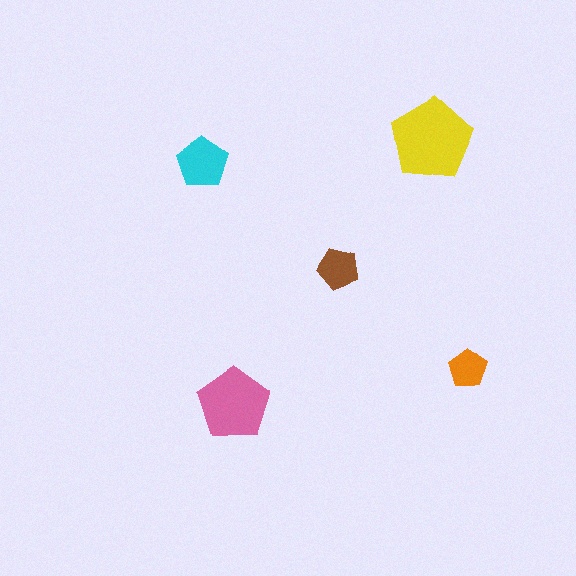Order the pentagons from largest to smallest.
the yellow one, the pink one, the cyan one, the brown one, the orange one.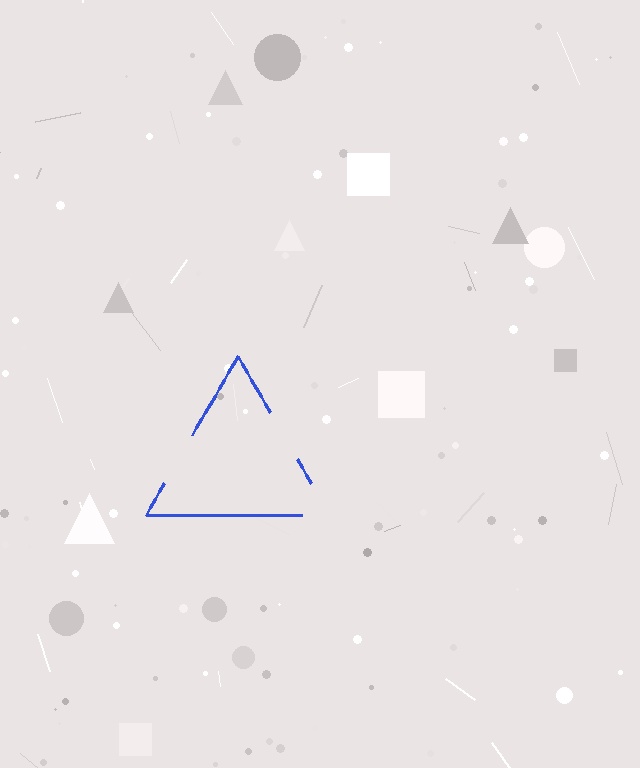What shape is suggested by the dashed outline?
The dashed outline suggests a triangle.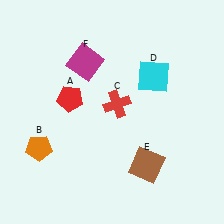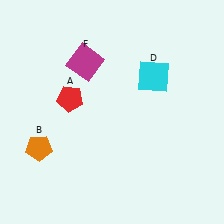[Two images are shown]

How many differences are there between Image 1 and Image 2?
There are 2 differences between the two images.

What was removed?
The brown square (E), the red cross (C) were removed in Image 2.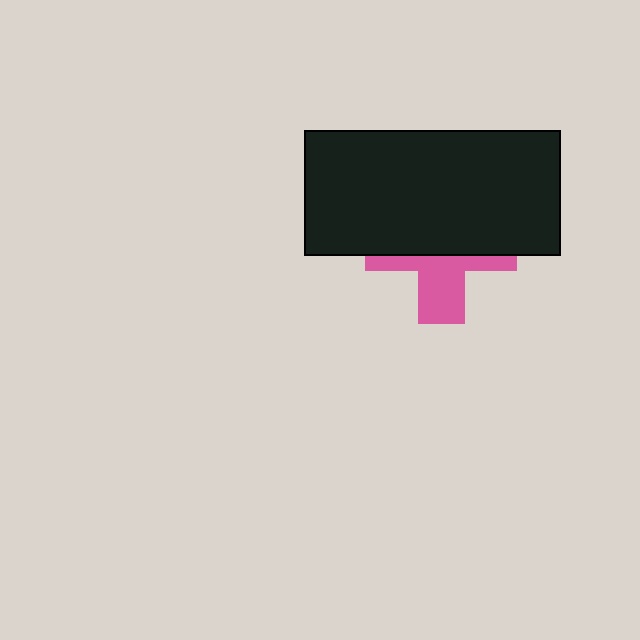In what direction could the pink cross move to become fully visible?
The pink cross could move down. That would shift it out from behind the black rectangle entirely.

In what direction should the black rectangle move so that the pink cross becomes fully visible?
The black rectangle should move up. That is the shortest direction to clear the overlap and leave the pink cross fully visible.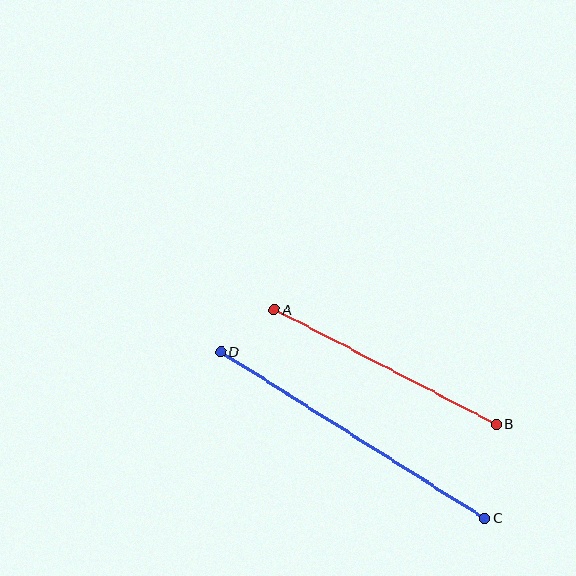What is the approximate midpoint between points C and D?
The midpoint is at approximately (353, 435) pixels.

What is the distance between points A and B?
The distance is approximately 250 pixels.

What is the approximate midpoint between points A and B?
The midpoint is at approximately (385, 367) pixels.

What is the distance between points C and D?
The distance is approximately 312 pixels.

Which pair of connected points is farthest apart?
Points C and D are farthest apart.